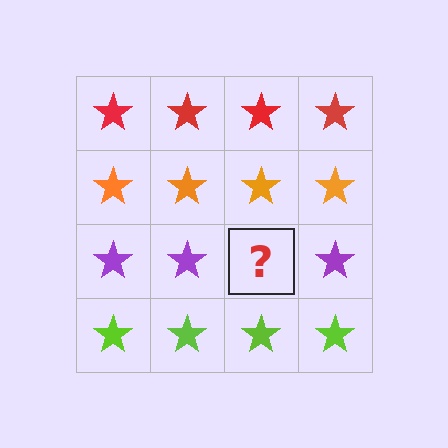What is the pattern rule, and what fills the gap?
The rule is that each row has a consistent color. The gap should be filled with a purple star.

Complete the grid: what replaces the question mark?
The question mark should be replaced with a purple star.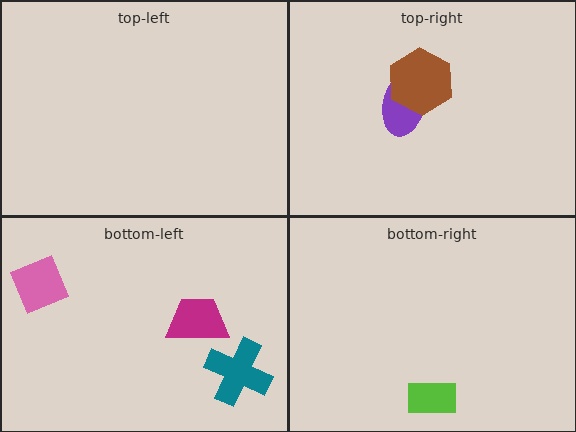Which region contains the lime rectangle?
The bottom-right region.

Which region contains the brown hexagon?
The top-right region.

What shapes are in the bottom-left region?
The magenta trapezoid, the teal cross, the pink square.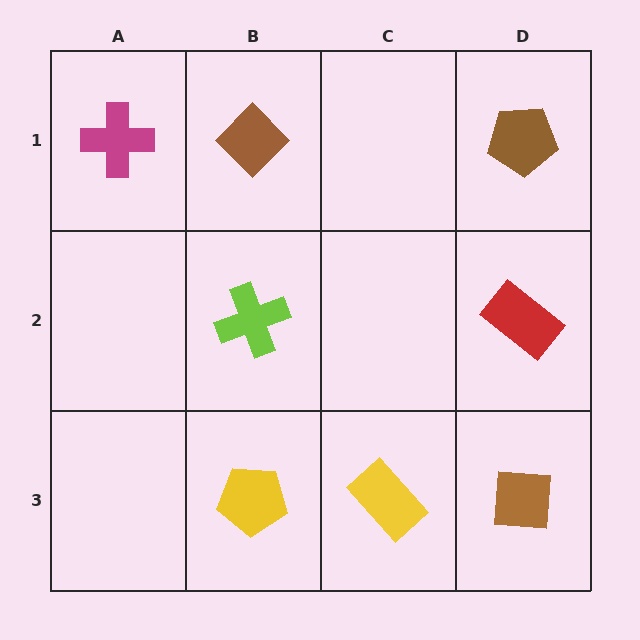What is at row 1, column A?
A magenta cross.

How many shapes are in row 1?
3 shapes.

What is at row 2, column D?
A red rectangle.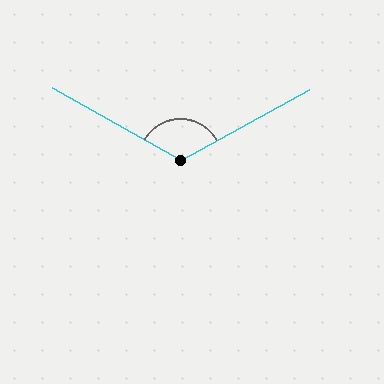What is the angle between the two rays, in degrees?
Approximately 122 degrees.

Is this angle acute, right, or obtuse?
It is obtuse.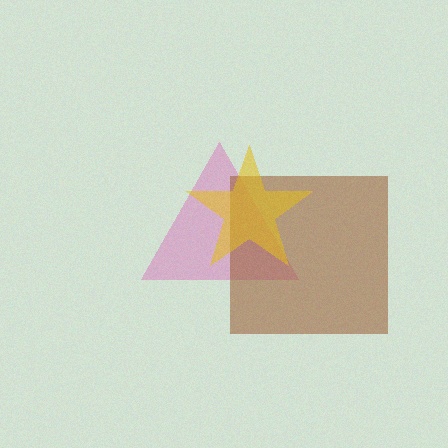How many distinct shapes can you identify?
There are 3 distinct shapes: a pink triangle, a brown square, a yellow star.